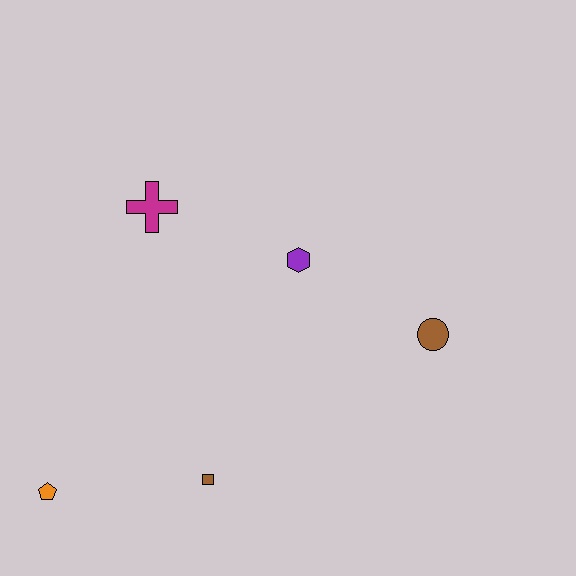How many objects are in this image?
There are 5 objects.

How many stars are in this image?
There are no stars.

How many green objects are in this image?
There are no green objects.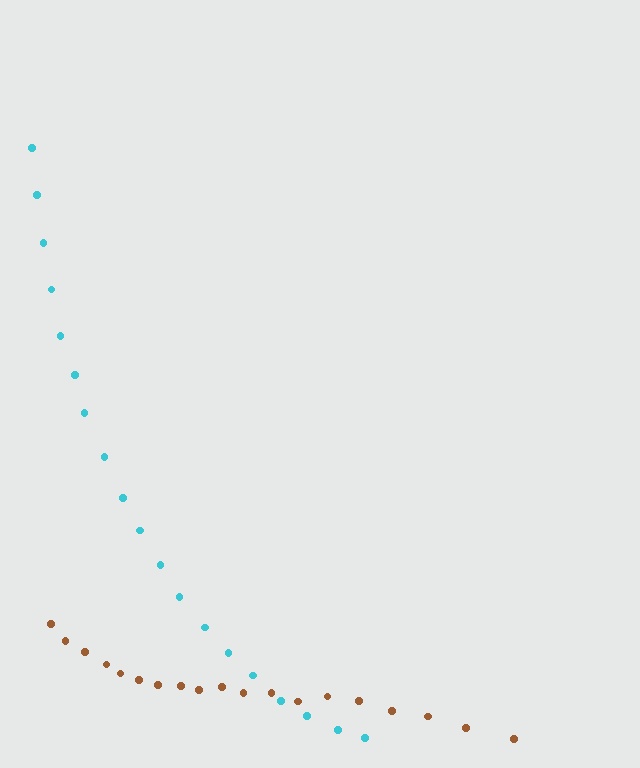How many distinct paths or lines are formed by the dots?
There are 2 distinct paths.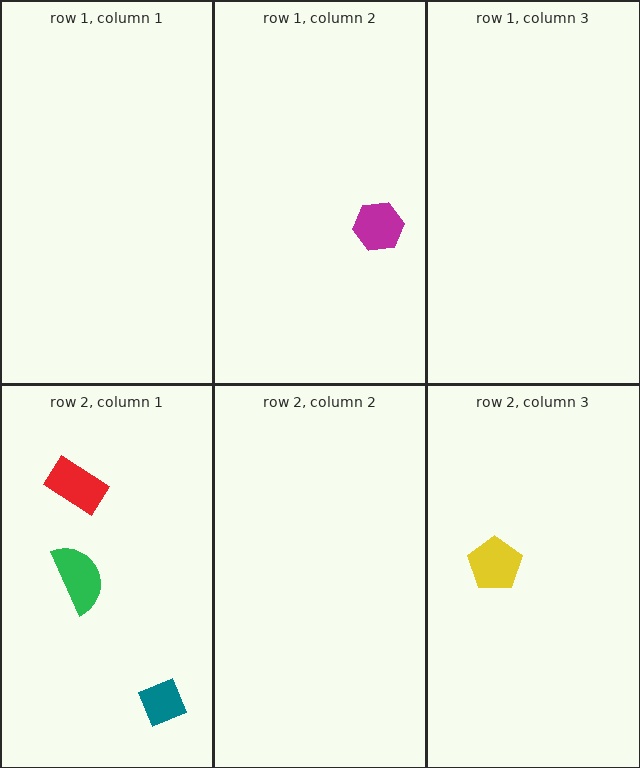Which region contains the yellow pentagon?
The row 2, column 3 region.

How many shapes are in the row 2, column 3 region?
1.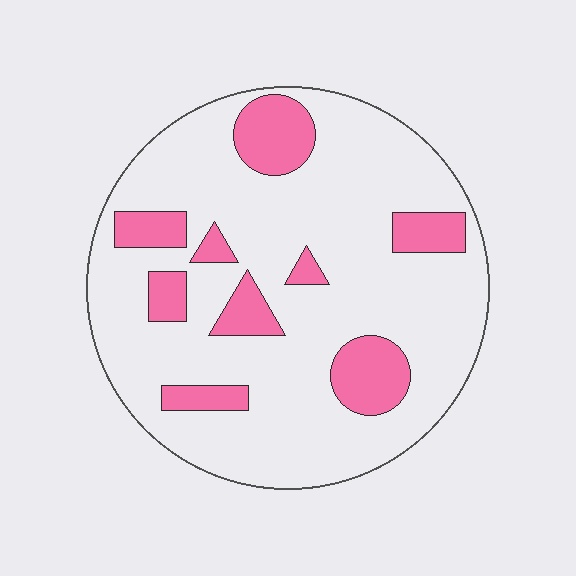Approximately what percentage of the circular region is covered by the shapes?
Approximately 20%.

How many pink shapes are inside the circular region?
9.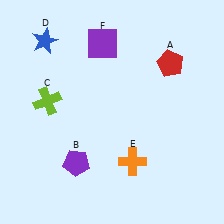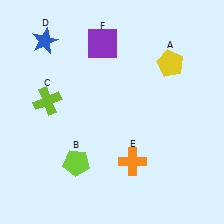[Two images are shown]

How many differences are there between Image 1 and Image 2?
There are 2 differences between the two images.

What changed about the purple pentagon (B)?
In Image 1, B is purple. In Image 2, it changed to lime.